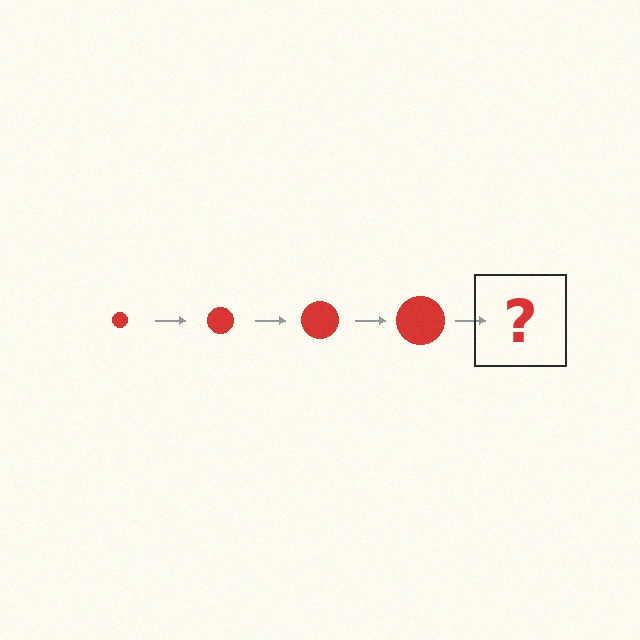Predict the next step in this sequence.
The next step is a red circle, larger than the previous one.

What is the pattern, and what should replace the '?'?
The pattern is that the circle gets progressively larger each step. The '?' should be a red circle, larger than the previous one.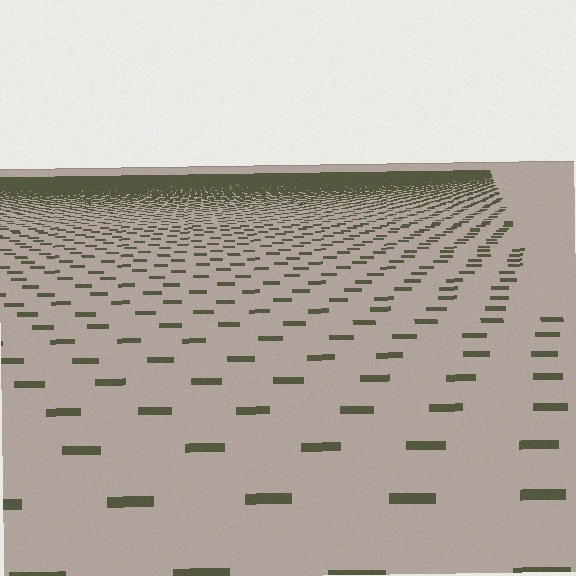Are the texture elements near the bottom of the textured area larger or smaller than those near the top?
Larger. Near the bottom, elements are closer to the viewer and appear at a bigger on-screen size.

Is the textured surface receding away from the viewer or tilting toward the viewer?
The surface is receding away from the viewer. Texture elements get smaller and denser toward the top.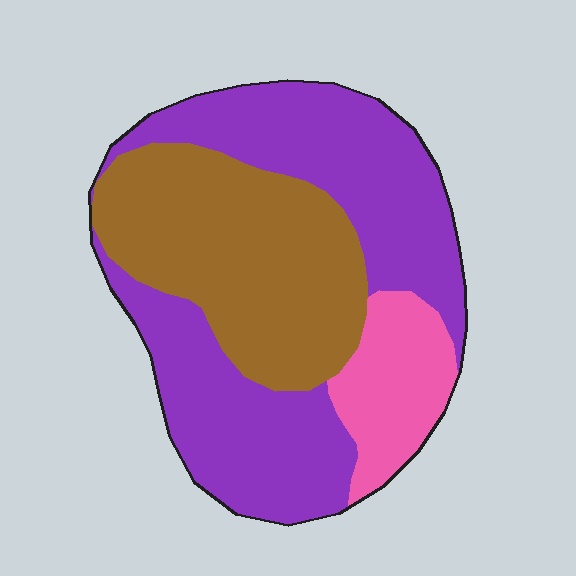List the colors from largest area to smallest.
From largest to smallest: purple, brown, pink.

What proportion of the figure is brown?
Brown covers roughly 35% of the figure.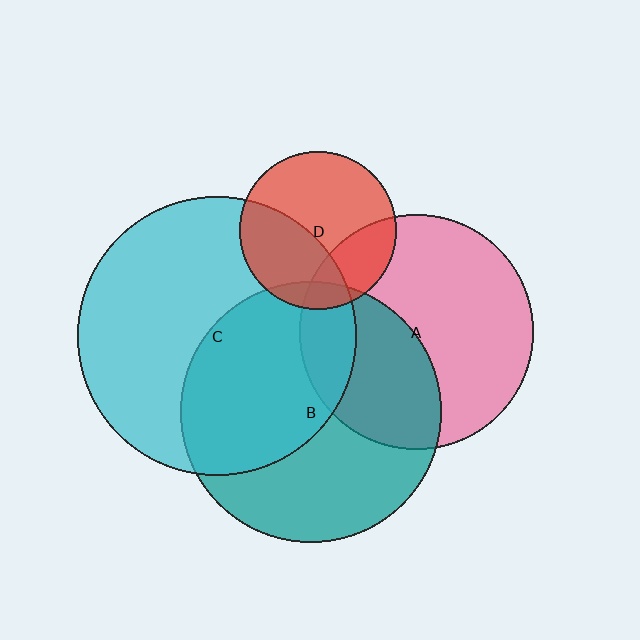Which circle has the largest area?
Circle C (cyan).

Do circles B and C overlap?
Yes.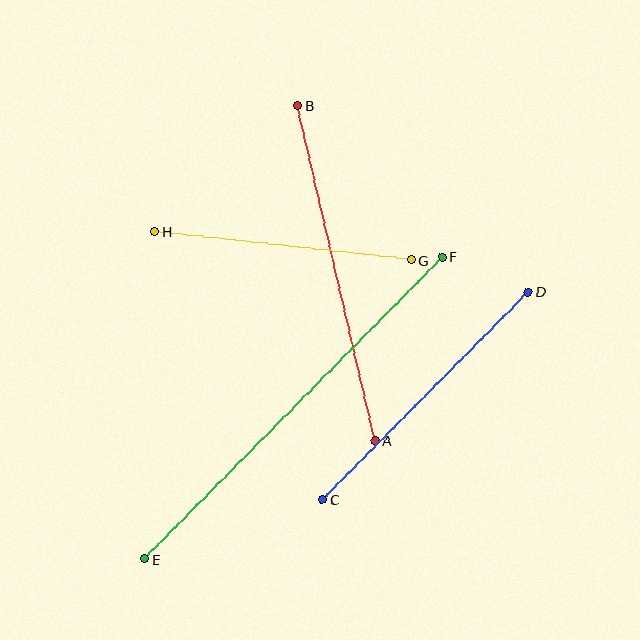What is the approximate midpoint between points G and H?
The midpoint is at approximately (283, 246) pixels.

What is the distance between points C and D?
The distance is approximately 293 pixels.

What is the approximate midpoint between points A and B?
The midpoint is at approximately (336, 273) pixels.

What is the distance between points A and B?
The distance is approximately 344 pixels.